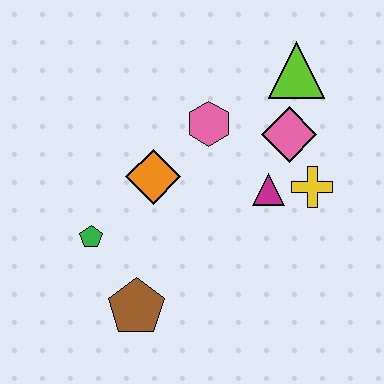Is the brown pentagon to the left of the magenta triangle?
Yes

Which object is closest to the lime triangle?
The pink diamond is closest to the lime triangle.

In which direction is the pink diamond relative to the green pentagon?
The pink diamond is to the right of the green pentagon.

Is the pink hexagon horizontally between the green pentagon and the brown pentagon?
No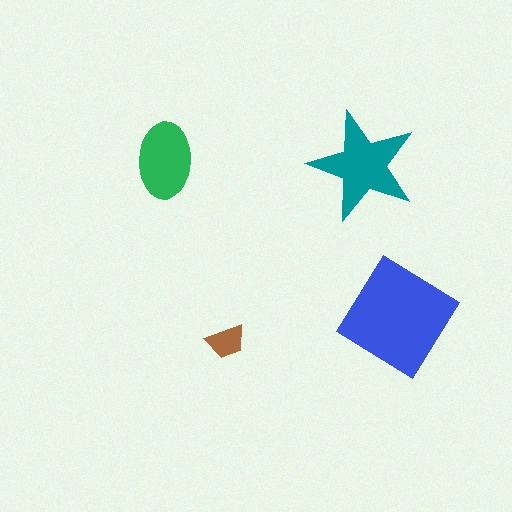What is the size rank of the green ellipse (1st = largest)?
3rd.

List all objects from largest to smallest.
The blue diamond, the teal star, the green ellipse, the brown trapezoid.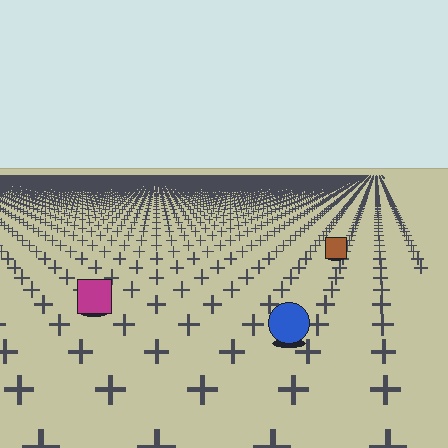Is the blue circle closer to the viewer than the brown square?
Yes. The blue circle is closer — you can tell from the texture gradient: the ground texture is coarser near it.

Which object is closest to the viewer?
The blue circle is closest. The texture marks near it are larger and more spread out.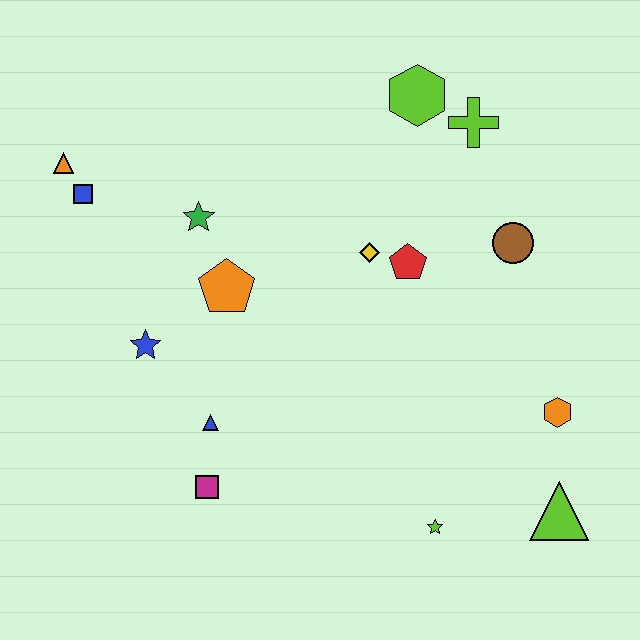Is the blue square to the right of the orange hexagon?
No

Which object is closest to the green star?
The orange pentagon is closest to the green star.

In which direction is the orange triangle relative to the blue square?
The orange triangle is above the blue square.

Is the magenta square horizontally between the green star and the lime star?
Yes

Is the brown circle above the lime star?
Yes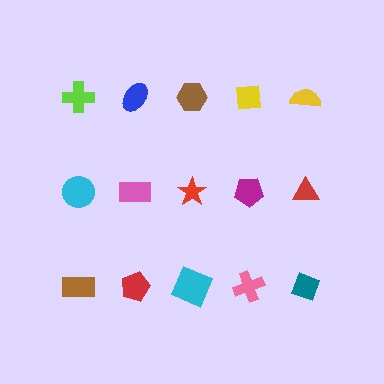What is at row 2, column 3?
A red star.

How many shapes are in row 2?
5 shapes.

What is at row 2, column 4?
A magenta pentagon.